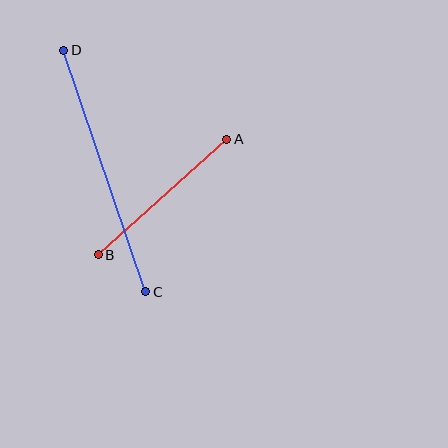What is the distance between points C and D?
The distance is approximately 255 pixels.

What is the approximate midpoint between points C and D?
The midpoint is at approximately (105, 171) pixels.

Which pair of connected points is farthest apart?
Points C and D are farthest apart.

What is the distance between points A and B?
The distance is approximately 173 pixels.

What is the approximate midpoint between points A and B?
The midpoint is at approximately (162, 197) pixels.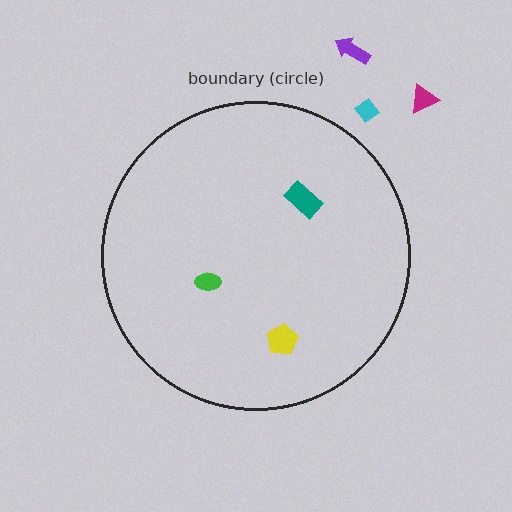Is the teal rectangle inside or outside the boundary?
Inside.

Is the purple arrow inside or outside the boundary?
Outside.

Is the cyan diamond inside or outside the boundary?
Outside.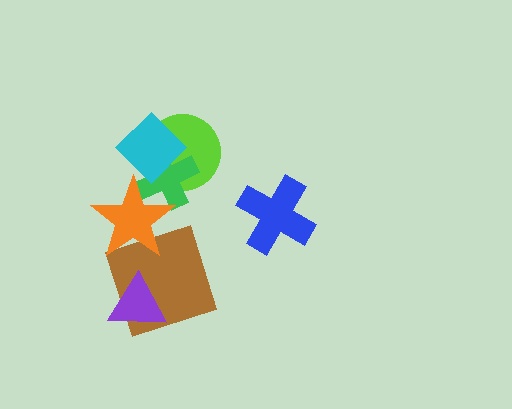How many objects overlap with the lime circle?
2 objects overlap with the lime circle.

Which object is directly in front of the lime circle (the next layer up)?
The green cross is directly in front of the lime circle.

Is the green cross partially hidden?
Yes, it is partially covered by another shape.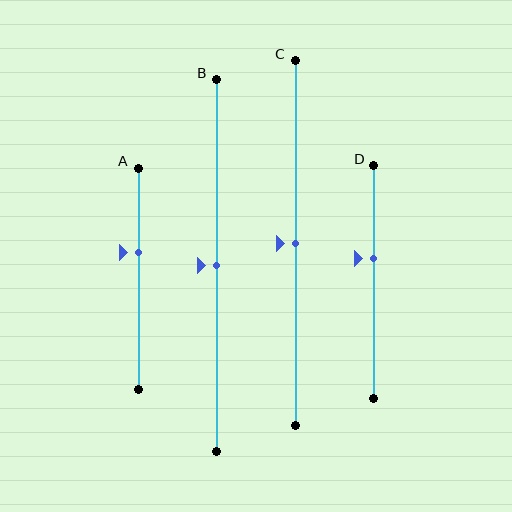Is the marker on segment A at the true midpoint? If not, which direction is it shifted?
No, the marker on segment A is shifted upward by about 12% of the segment length.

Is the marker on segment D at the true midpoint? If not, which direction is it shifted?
No, the marker on segment D is shifted upward by about 10% of the segment length.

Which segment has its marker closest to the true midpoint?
Segment B has its marker closest to the true midpoint.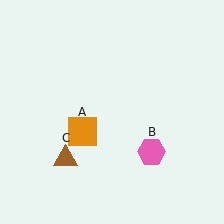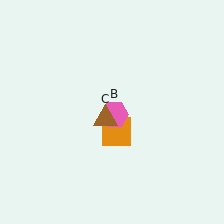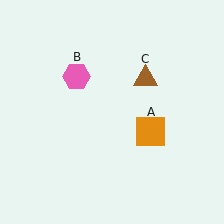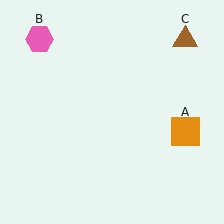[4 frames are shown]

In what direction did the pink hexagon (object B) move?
The pink hexagon (object B) moved up and to the left.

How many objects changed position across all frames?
3 objects changed position: orange square (object A), pink hexagon (object B), brown triangle (object C).